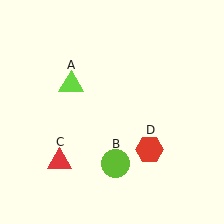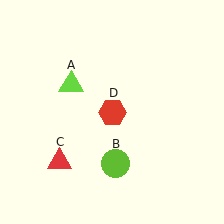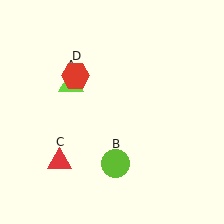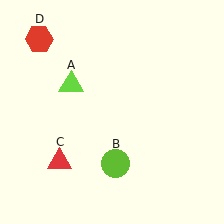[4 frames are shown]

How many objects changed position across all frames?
1 object changed position: red hexagon (object D).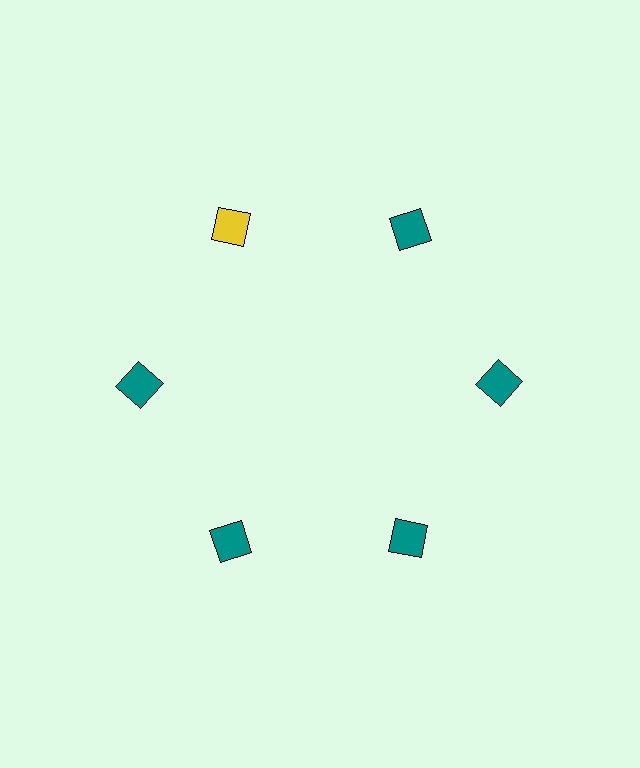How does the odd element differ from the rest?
It has a different color: yellow instead of teal.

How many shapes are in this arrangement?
There are 6 shapes arranged in a ring pattern.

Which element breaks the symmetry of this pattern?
The yellow diamond at roughly the 11 o'clock position breaks the symmetry. All other shapes are teal diamonds.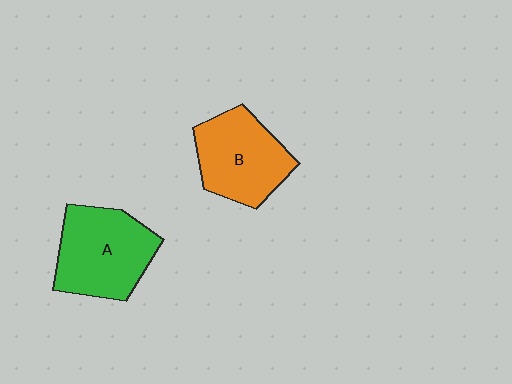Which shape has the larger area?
Shape A (green).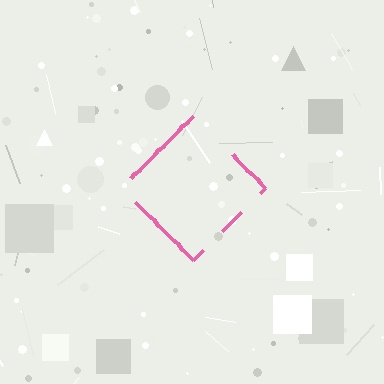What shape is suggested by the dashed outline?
The dashed outline suggests a diamond.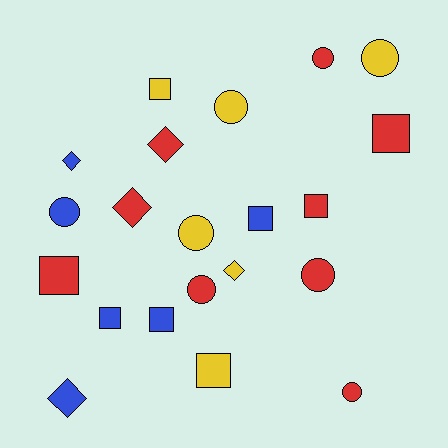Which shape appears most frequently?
Circle, with 8 objects.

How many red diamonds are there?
There are 2 red diamonds.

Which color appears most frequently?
Red, with 9 objects.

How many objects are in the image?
There are 21 objects.